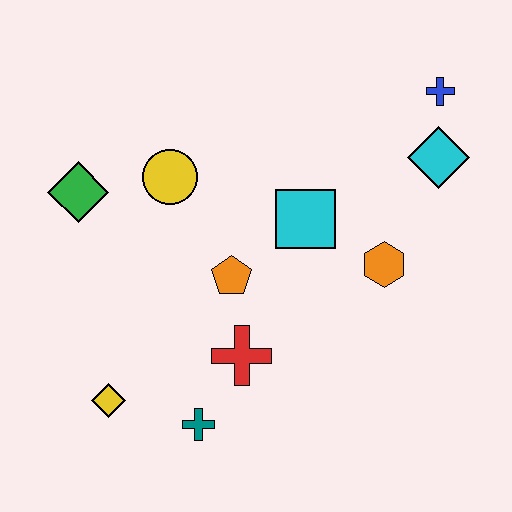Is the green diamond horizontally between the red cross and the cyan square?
No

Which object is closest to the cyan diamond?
The blue cross is closest to the cyan diamond.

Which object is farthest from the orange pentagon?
The blue cross is farthest from the orange pentagon.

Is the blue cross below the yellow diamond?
No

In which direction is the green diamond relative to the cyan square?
The green diamond is to the left of the cyan square.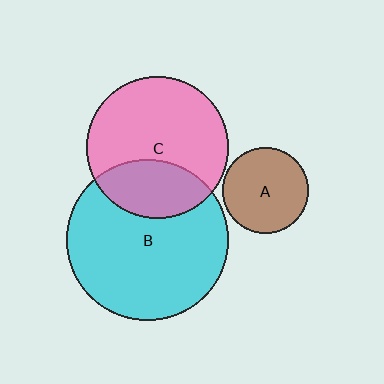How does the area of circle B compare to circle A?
Approximately 3.5 times.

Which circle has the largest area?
Circle B (cyan).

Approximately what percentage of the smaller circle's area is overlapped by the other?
Approximately 30%.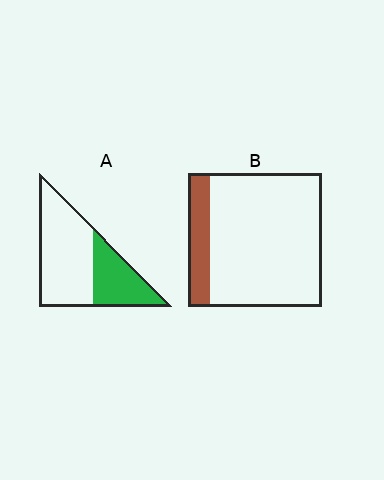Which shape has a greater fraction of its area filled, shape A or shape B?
Shape A.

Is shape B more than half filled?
No.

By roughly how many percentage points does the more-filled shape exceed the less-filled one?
By roughly 20 percentage points (A over B).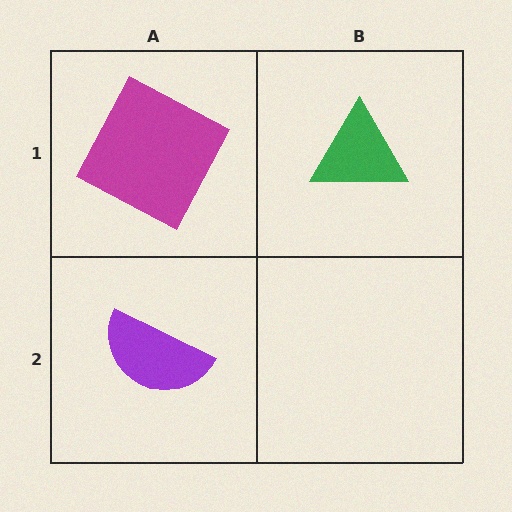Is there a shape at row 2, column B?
No, that cell is empty.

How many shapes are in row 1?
2 shapes.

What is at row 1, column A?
A magenta square.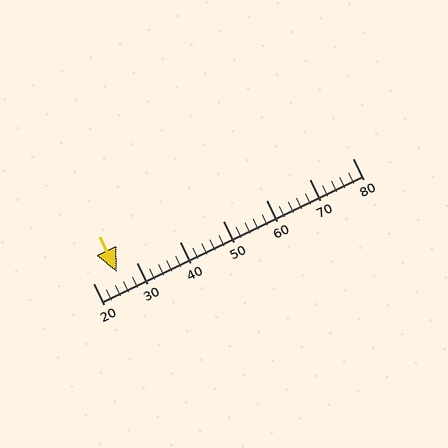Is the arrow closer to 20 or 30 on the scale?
The arrow is closer to 30.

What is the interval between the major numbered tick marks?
The major tick marks are spaced 10 units apart.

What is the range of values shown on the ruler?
The ruler shows values from 20 to 80.